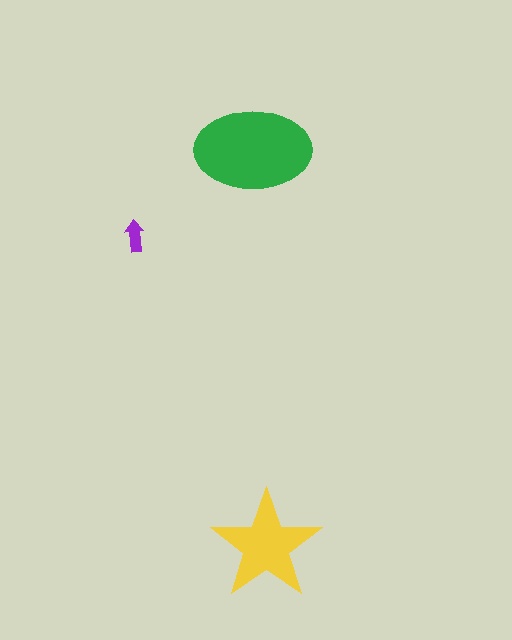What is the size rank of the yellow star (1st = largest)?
2nd.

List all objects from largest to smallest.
The green ellipse, the yellow star, the purple arrow.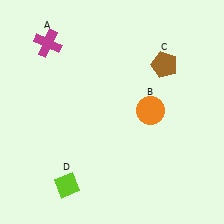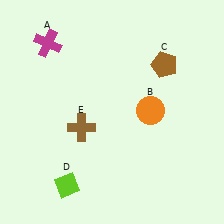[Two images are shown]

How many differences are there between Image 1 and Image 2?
There is 1 difference between the two images.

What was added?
A brown cross (E) was added in Image 2.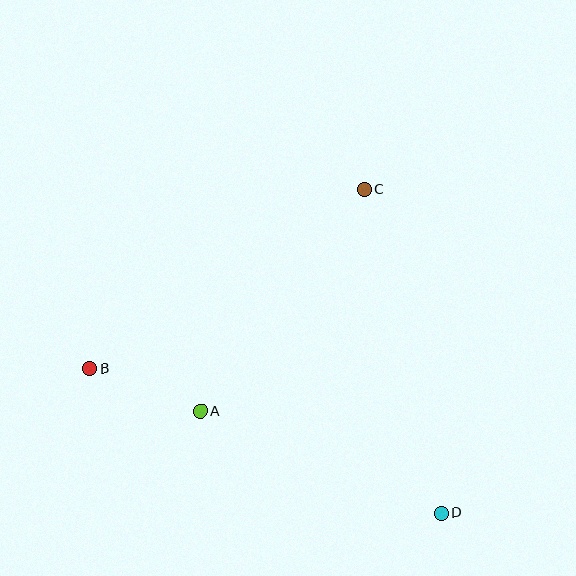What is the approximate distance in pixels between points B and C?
The distance between B and C is approximately 328 pixels.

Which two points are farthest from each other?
Points B and D are farthest from each other.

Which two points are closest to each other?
Points A and B are closest to each other.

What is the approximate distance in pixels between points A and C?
The distance between A and C is approximately 276 pixels.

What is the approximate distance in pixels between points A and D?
The distance between A and D is approximately 262 pixels.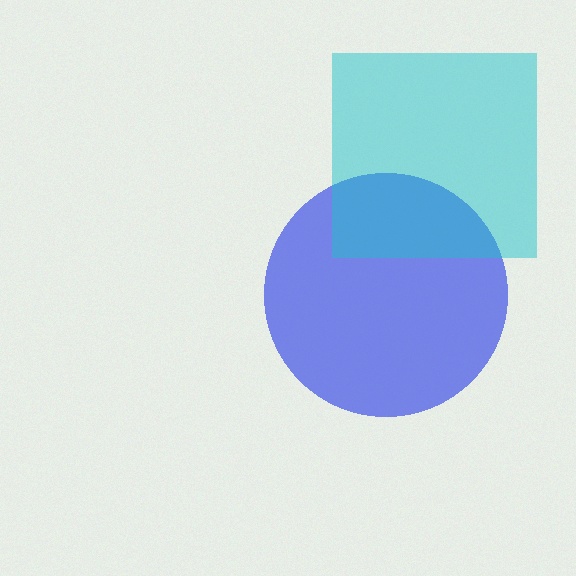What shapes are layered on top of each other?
The layered shapes are: a blue circle, a cyan square.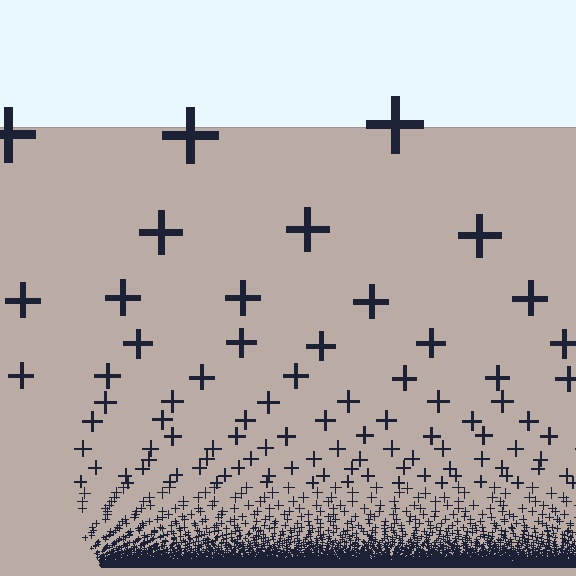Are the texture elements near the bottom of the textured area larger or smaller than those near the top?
Smaller. The gradient is inverted — elements near the bottom are smaller and denser.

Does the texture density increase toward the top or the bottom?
Density increases toward the bottom.